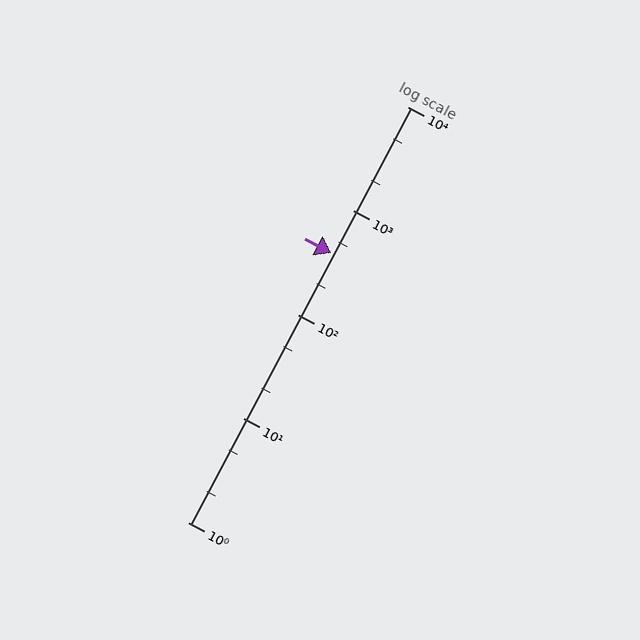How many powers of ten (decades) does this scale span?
The scale spans 4 decades, from 1 to 10000.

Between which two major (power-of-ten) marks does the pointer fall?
The pointer is between 100 and 1000.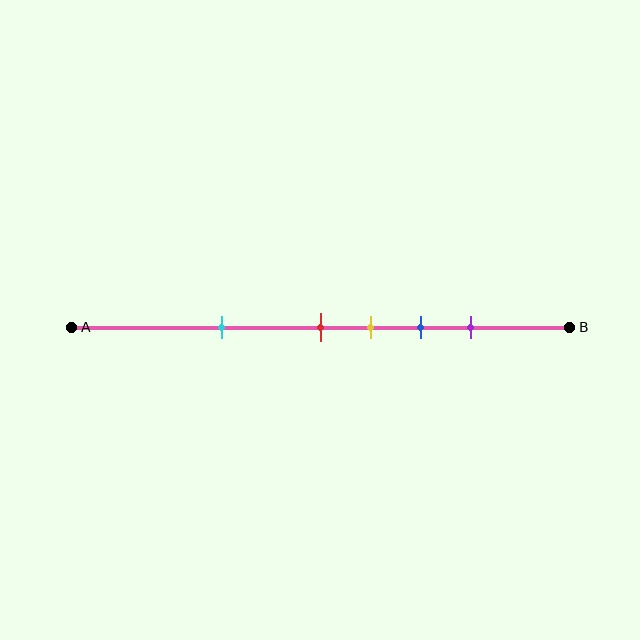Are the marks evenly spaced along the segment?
No, the marks are not evenly spaced.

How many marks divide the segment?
There are 5 marks dividing the segment.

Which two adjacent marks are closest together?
The red and yellow marks are the closest adjacent pair.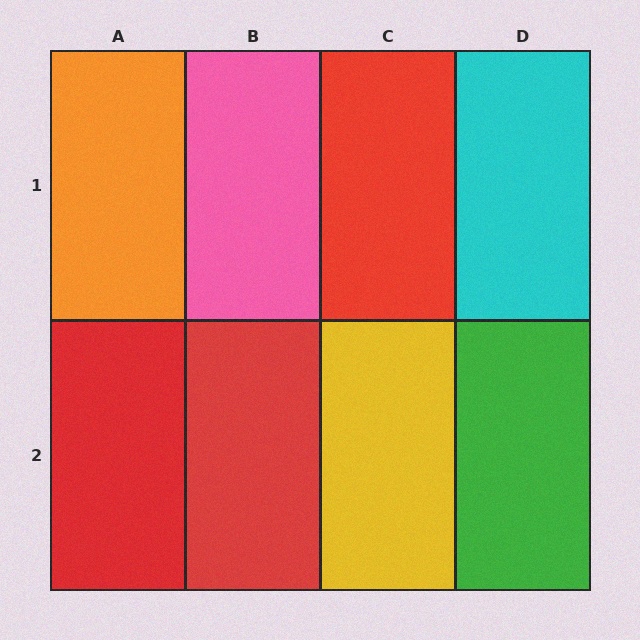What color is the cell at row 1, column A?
Orange.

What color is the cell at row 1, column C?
Red.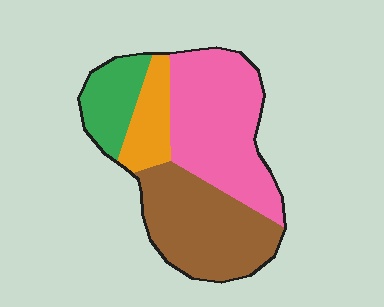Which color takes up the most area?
Pink, at roughly 40%.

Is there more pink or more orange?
Pink.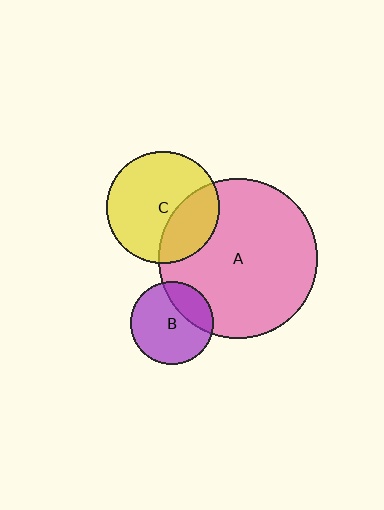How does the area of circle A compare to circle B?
Approximately 3.7 times.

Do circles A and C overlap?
Yes.